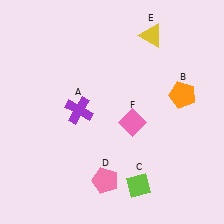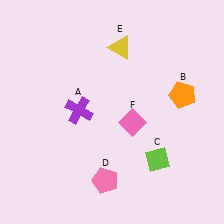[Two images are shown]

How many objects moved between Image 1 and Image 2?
2 objects moved between the two images.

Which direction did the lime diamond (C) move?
The lime diamond (C) moved up.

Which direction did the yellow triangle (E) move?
The yellow triangle (E) moved left.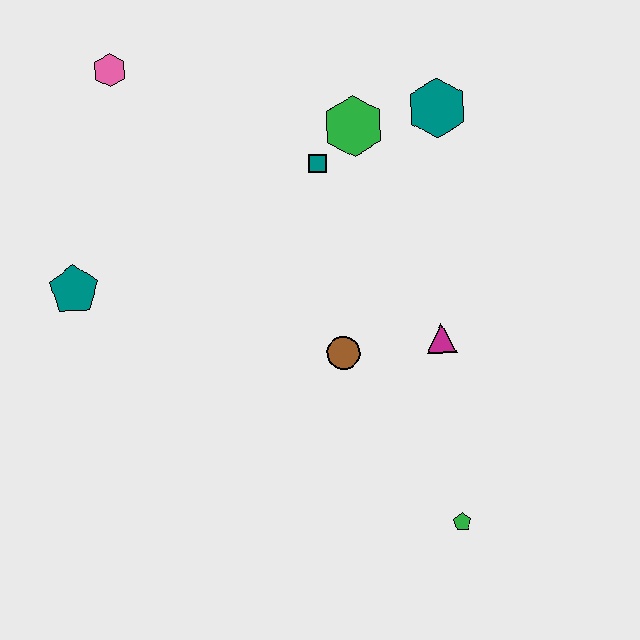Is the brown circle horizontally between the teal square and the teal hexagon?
Yes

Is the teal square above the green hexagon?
No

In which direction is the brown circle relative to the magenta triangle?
The brown circle is to the left of the magenta triangle.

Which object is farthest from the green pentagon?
The pink hexagon is farthest from the green pentagon.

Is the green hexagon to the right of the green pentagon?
No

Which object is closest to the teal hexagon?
The green hexagon is closest to the teal hexagon.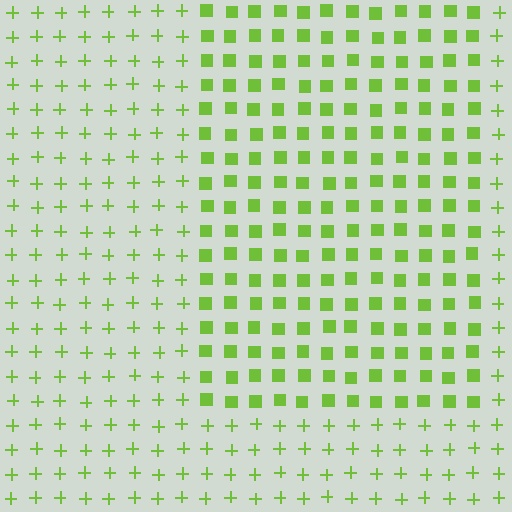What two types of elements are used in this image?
The image uses squares inside the rectangle region and plus signs outside it.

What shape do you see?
I see a rectangle.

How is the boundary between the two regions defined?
The boundary is defined by a change in element shape: squares inside vs. plus signs outside. All elements share the same color and spacing.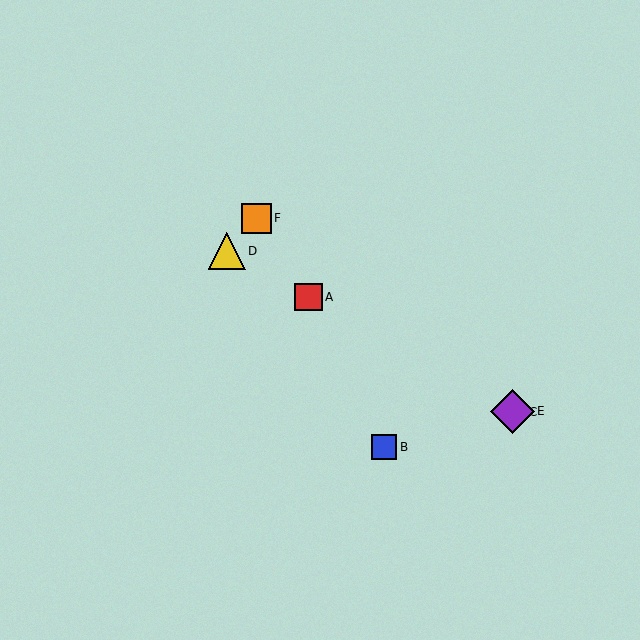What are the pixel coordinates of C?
Object C is at (513, 412).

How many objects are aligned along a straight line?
4 objects (A, C, D, E) are aligned along a straight line.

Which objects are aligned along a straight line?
Objects A, C, D, E are aligned along a straight line.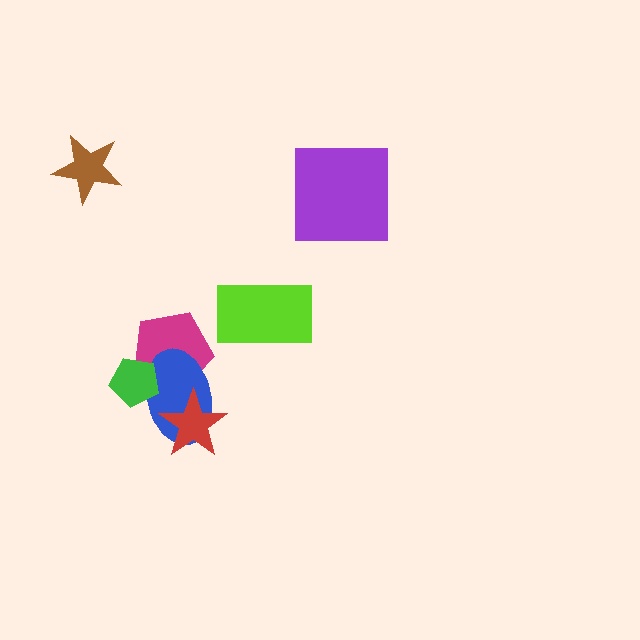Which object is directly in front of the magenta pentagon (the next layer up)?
The blue ellipse is directly in front of the magenta pentagon.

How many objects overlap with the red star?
1 object overlaps with the red star.